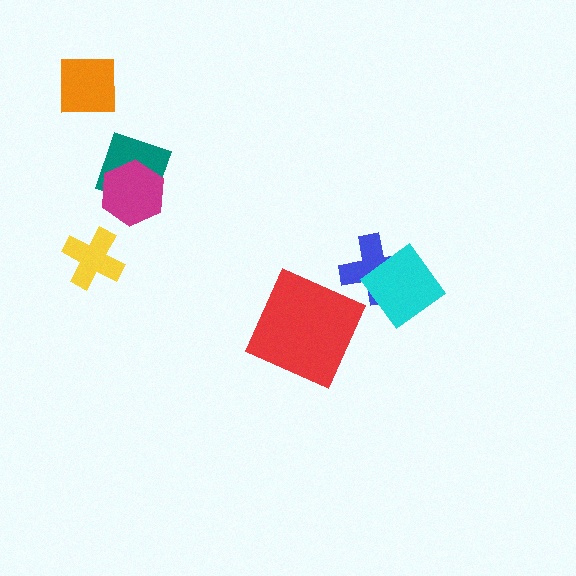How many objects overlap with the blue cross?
1 object overlaps with the blue cross.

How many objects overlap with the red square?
0 objects overlap with the red square.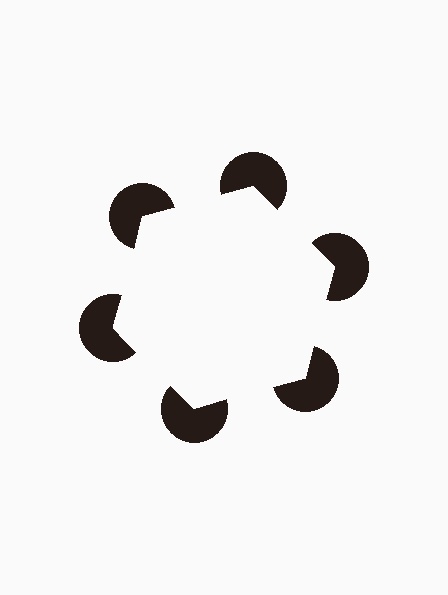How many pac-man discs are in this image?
There are 6 — one at each vertex of the illusory hexagon.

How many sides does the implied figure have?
6 sides.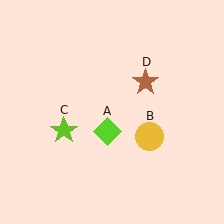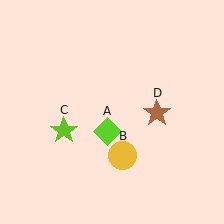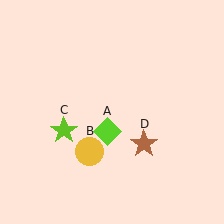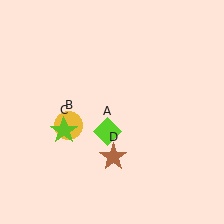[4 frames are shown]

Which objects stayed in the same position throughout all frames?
Lime diamond (object A) and lime star (object C) remained stationary.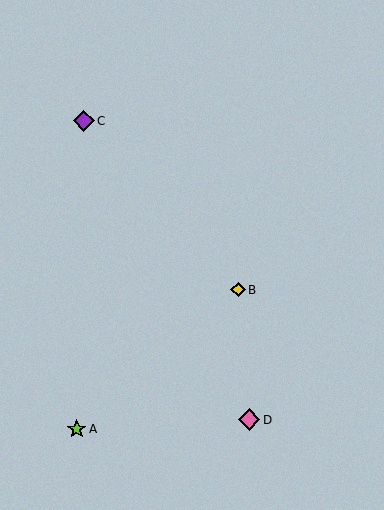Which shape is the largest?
The pink diamond (labeled D) is the largest.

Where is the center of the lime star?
The center of the lime star is at (77, 429).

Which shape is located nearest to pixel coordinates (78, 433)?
The lime star (labeled A) at (77, 429) is nearest to that location.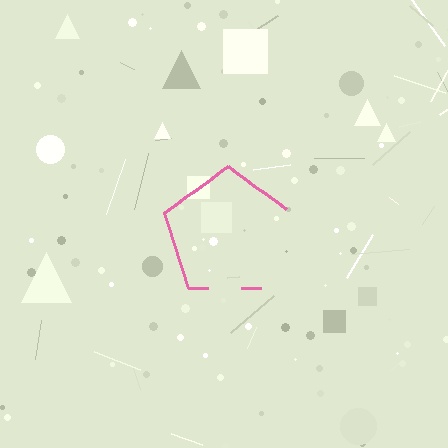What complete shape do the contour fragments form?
The contour fragments form a pentagon.